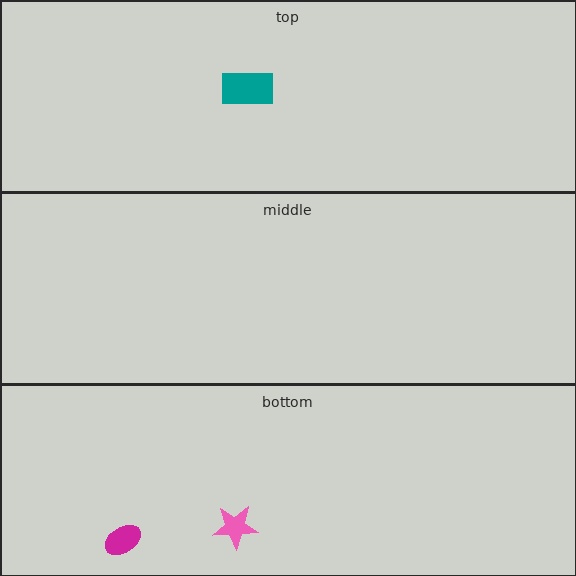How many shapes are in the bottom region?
2.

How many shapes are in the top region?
1.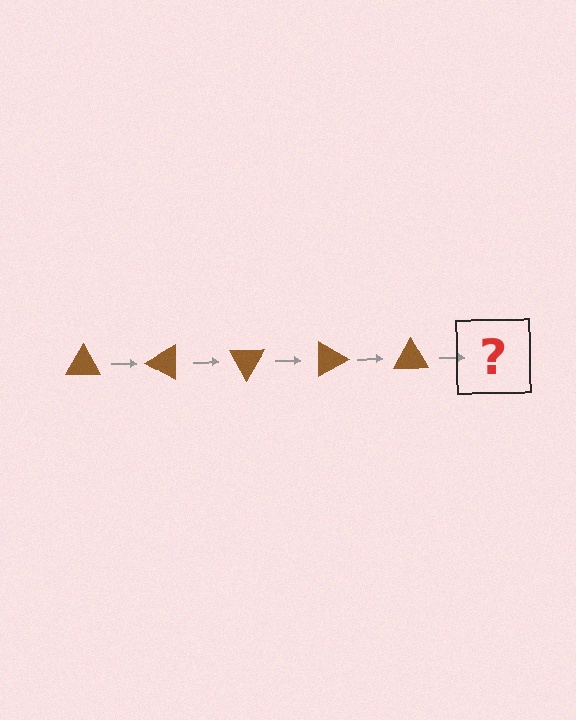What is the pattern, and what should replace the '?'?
The pattern is that the triangle rotates 30 degrees each step. The '?' should be a brown triangle rotated 150 degrees.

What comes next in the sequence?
The next element should be a brown triangle rotated 150 degrees.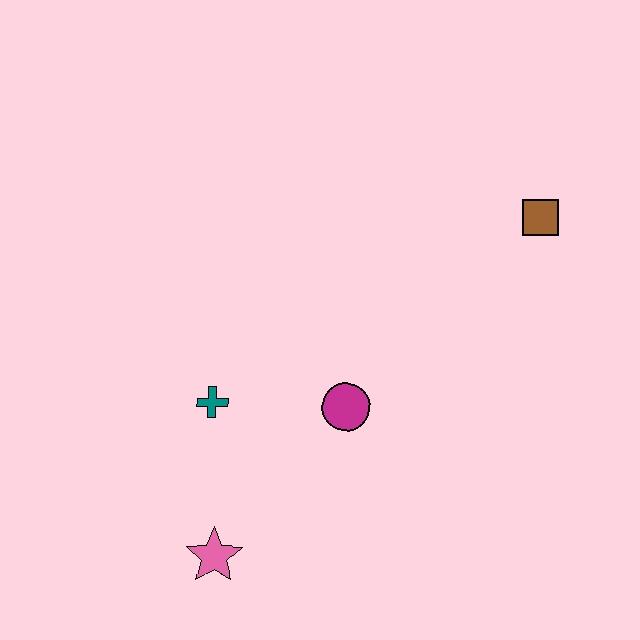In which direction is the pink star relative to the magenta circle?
The pink star is below the magenta circle.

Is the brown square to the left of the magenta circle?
No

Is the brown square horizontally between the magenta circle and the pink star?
No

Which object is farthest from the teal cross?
The brown square is farthest from the teal cross.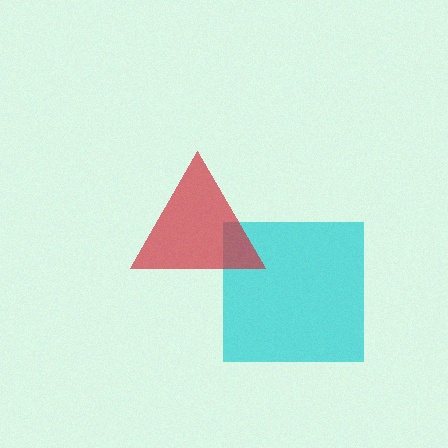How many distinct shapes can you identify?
There are 2 distinct shapes: a cyan square, a red triangle.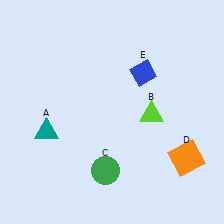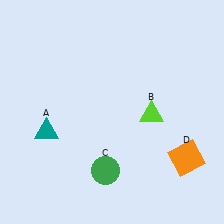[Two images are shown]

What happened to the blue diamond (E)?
The blue diamond (E) was removed in Image 2. It was in the top-right area of Image 1.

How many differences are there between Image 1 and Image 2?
There is 1 difference between the two images.